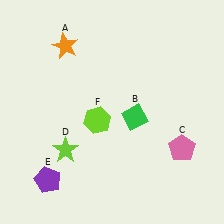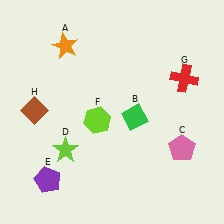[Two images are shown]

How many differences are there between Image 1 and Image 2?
There are 2 differences between the two images.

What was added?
A red cross (G), a brown diamond (H) were added in Image 2.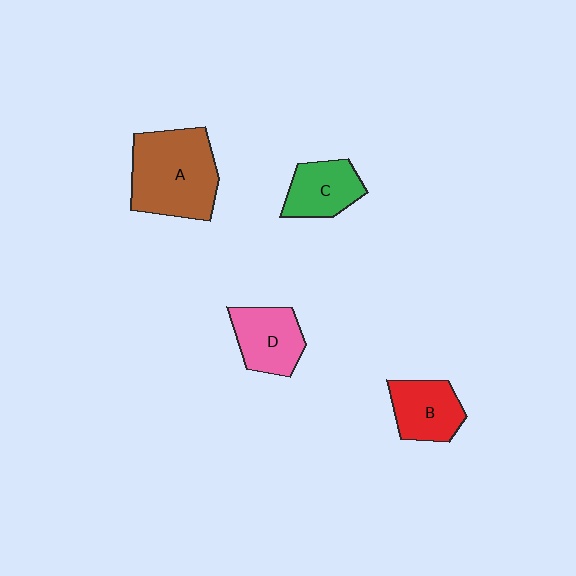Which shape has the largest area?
Shape A (brown).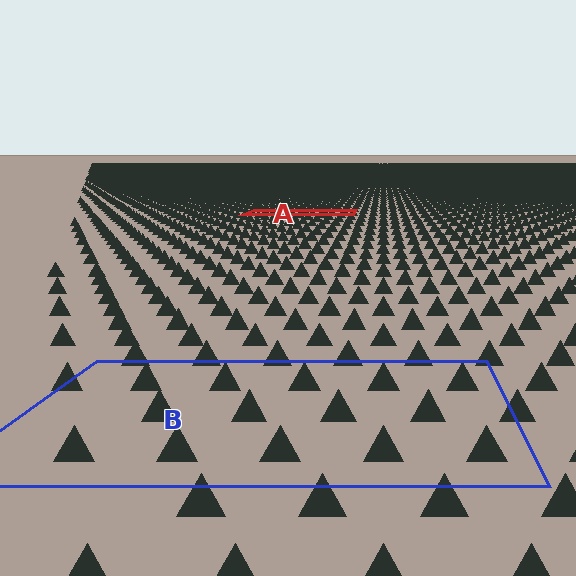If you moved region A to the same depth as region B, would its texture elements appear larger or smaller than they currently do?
They would appear larger. At a closer depth, the same texture elements are projected at a bigger on-screen size.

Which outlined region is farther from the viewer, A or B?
Region A is farther from the viewer — the texture elements inside it appear smaller and more densely packed.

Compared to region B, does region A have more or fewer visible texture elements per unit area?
Region A has more texture elements per unit area — they are packed more densely because it is farther away.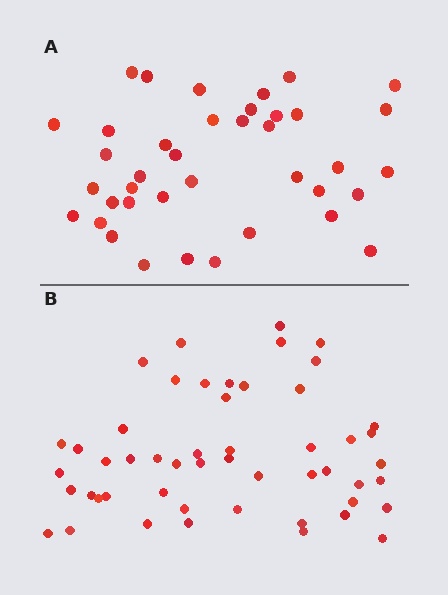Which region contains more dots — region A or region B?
Region B (the bottom region) has more dots.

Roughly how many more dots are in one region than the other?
Region B has roughly 12 or so more dots than region A.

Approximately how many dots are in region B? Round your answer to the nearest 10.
About 50 dots. (The exact count is 51, which rounds to 50.)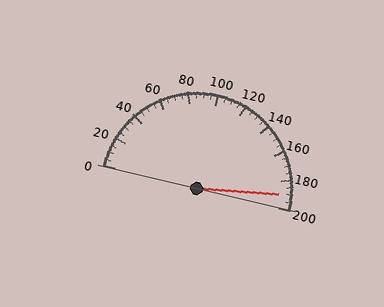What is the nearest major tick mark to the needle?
The nearest major tick mark is 200.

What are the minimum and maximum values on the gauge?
The gauge ranges from 0 to 200.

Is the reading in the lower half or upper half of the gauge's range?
The reading is in the upper half of the range (0 to 200).